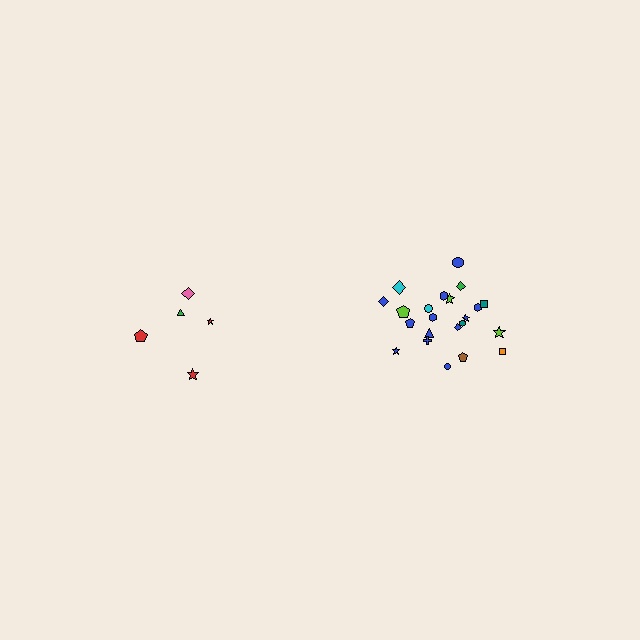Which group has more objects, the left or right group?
The right group.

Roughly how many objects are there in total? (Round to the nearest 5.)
Roughly 25 objects in total.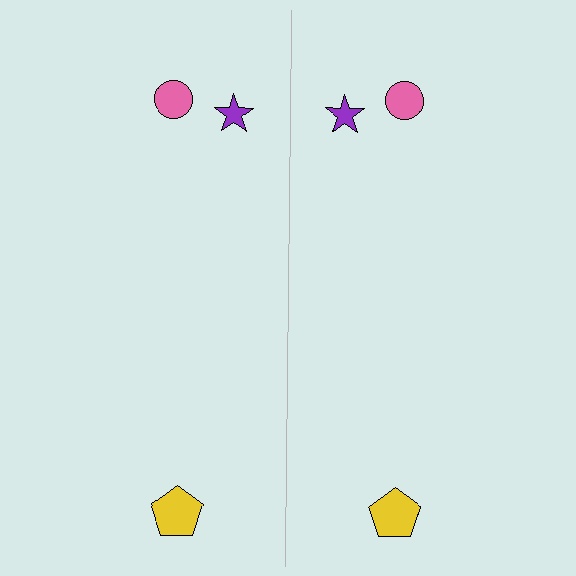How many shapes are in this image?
There are 6 shapes in this image.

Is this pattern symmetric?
Yes, this pattern has bilateral (reflection) symmetry.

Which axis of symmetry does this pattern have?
The pattern has a vertical axis of symmetry running through the center of the image.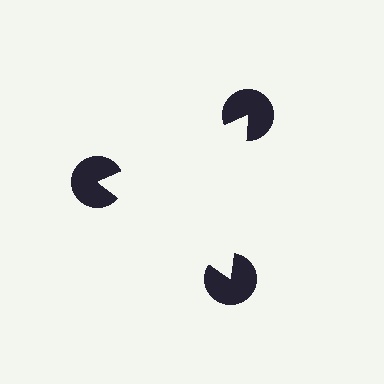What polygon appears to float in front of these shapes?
An illusory triangle — its edges are inferred from the aligned wedge cuts in the pac-man discs, not physically drawn.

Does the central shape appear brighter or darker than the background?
It typically appears slightly brighter than the background, even though no actual brightness change is drawn.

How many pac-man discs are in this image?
There are 3 — one at each vertex of the illusory triangle.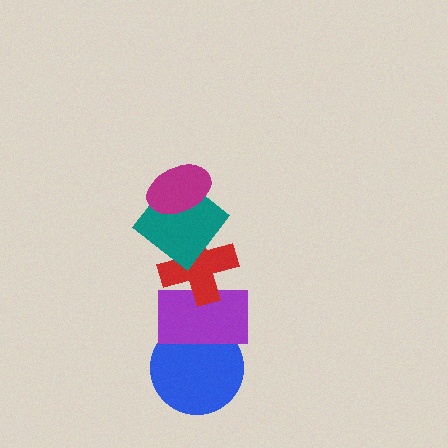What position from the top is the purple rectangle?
The purple rectangle is 4th from the top.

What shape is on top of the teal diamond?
The magenta ellipse is on top of the teal diamond.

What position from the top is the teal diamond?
The teal diamond is 2nd from the top.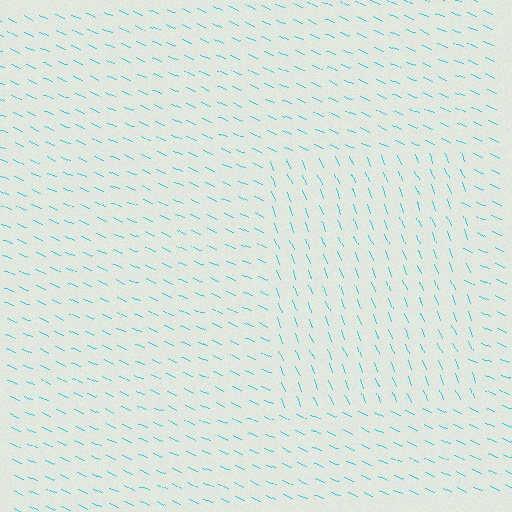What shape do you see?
I see a rectangle.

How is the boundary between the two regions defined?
The boundary is defined purely by a change in line orientation (approximately 45 degrees difference). All lines are the same color and thickness.